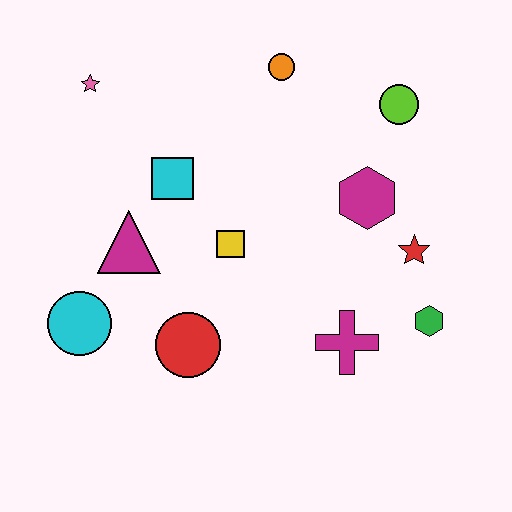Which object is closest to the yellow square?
The cyan square is closest to the yellow square.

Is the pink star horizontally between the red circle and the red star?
No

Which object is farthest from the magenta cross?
The pink star is farthest from the magenta cross.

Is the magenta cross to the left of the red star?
Yes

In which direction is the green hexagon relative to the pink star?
The green hexagon is to the right of the pink star.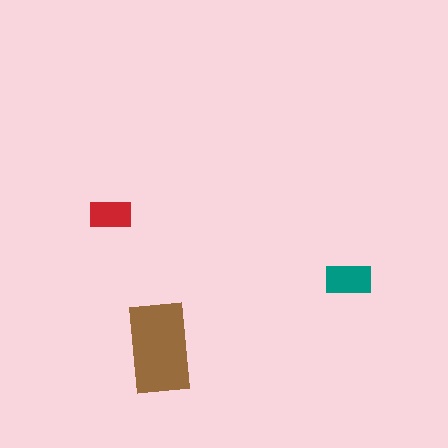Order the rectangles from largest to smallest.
the brown one, the teal one, the red one.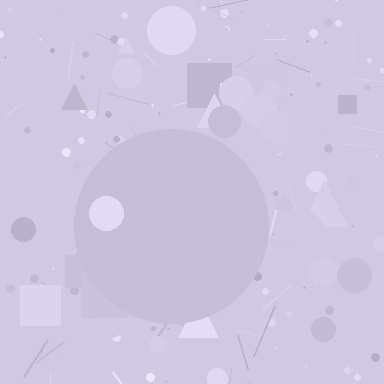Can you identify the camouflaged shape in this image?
The camouflaged shape is a circle.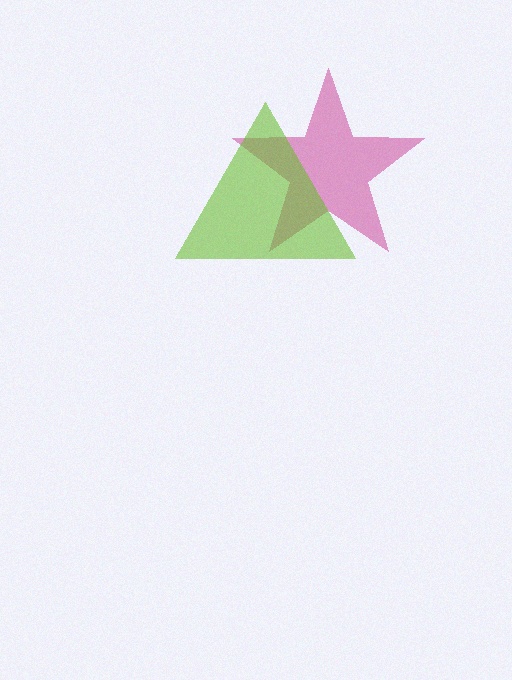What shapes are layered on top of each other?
The layered shapes are: a magenta star, a lime triangle.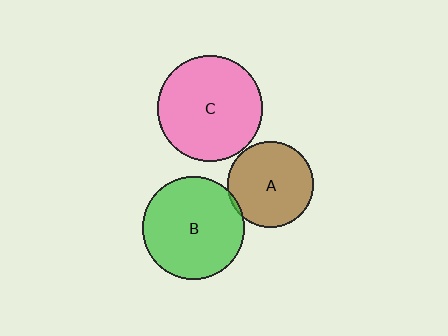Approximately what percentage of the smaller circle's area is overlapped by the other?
Approximately 5%.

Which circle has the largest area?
Circle C (pink).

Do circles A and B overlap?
Yes.